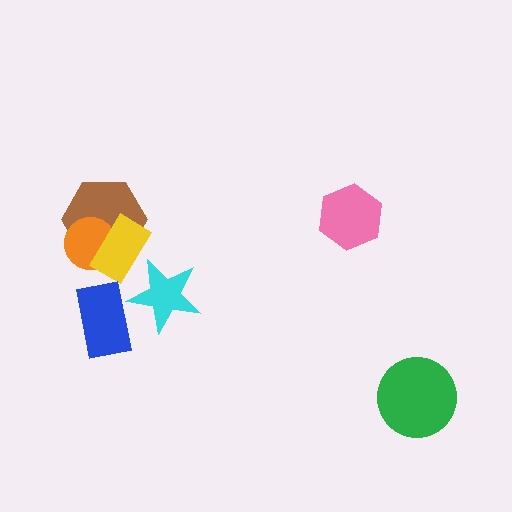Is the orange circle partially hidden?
Yes, it is partially covered by another shape.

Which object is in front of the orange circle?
The yellow rectangle is in front of the orange circle.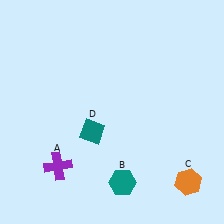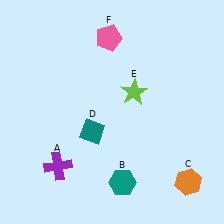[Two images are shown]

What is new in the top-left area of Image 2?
A pink pentagon (F) was added in the top-left area of Image 2.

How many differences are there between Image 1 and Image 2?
There are 2 differences between the two images.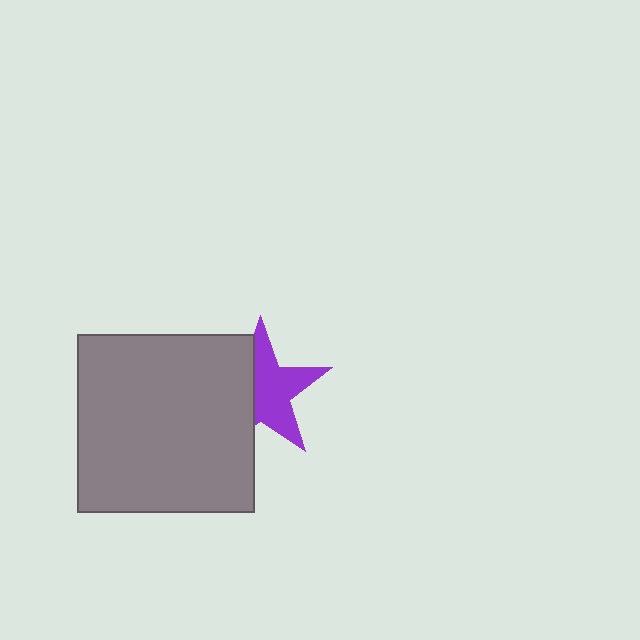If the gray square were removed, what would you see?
You would see the complete purple star.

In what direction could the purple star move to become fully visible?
The purple star could move right. That would shift it out from behind the gray square entirely.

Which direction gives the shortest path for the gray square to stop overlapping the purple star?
Moving left gives the shortest separation.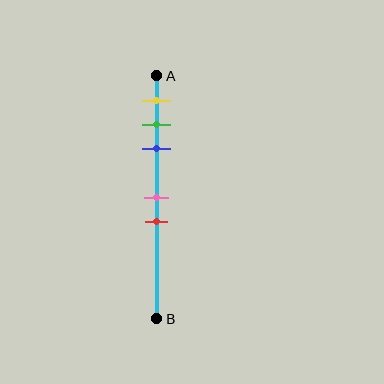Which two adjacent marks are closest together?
The green and blue marks are the closest adjacent pair.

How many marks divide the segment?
There are 5 marks dividing the segment.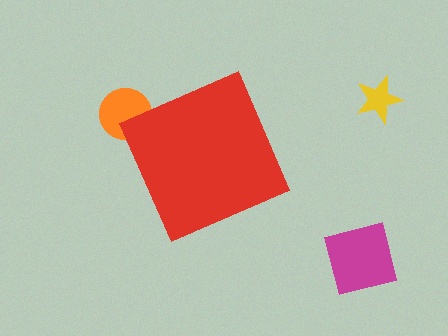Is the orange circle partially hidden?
Yes, the orange circle is partially hidden behind the red diamond.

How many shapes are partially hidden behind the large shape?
1 shape is partially hidden.